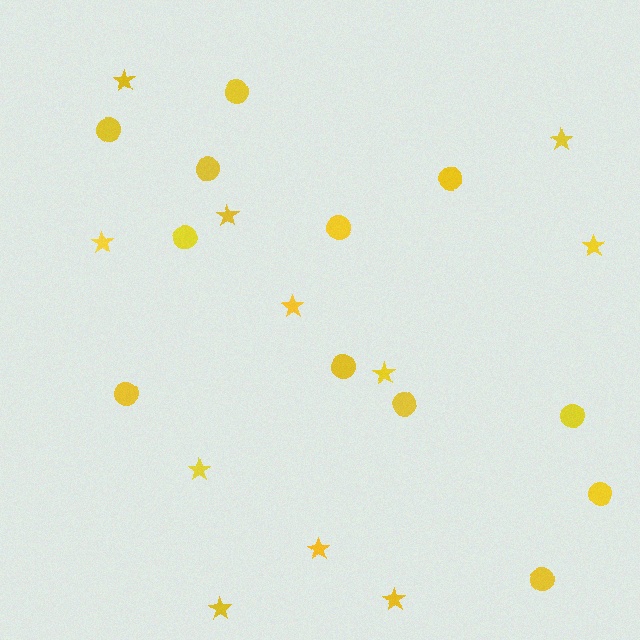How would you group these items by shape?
There are 2 groups: one group of stars (11) and one group of circles (12).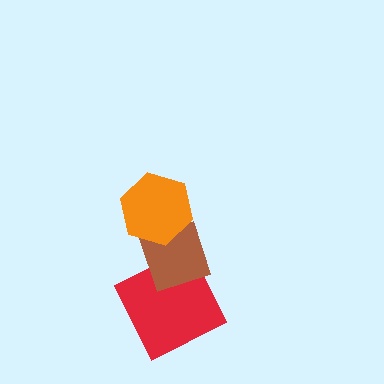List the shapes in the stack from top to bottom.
From top to bottom: the orange hexagon, the brown diamond, the red square.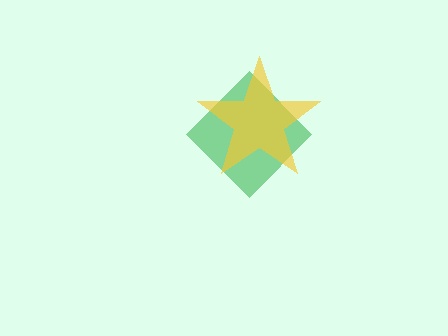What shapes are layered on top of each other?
The layered shapes are: a green diamond, a yellow star.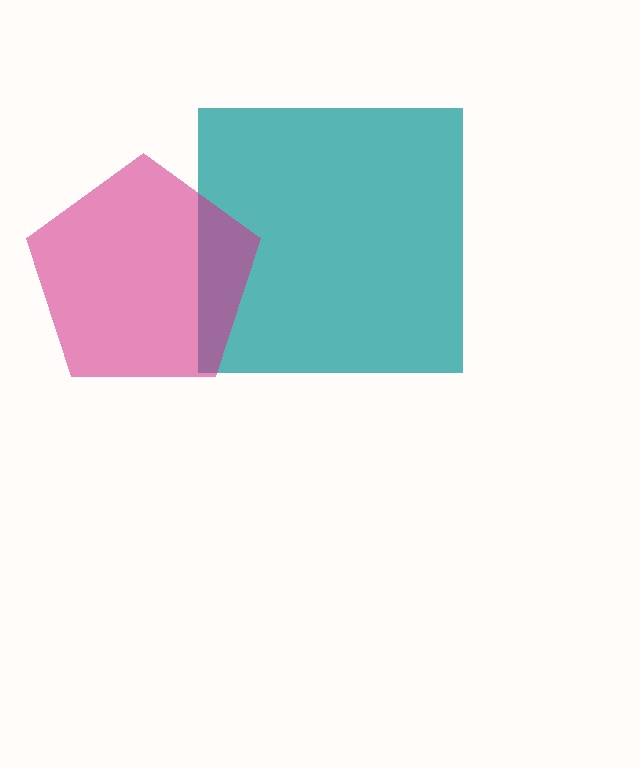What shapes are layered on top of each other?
The layered shapes are: a teal square, a magenta pentagon.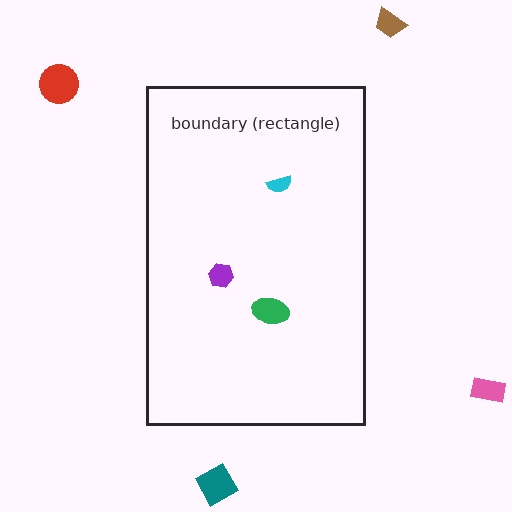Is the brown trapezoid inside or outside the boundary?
Outside.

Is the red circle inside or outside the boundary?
Outside.